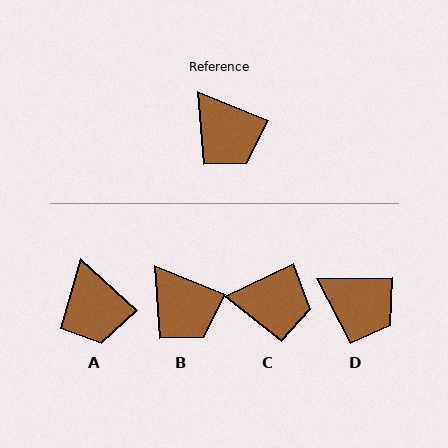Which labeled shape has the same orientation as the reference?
B.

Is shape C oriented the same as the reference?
No, it is off by about 47 degrees.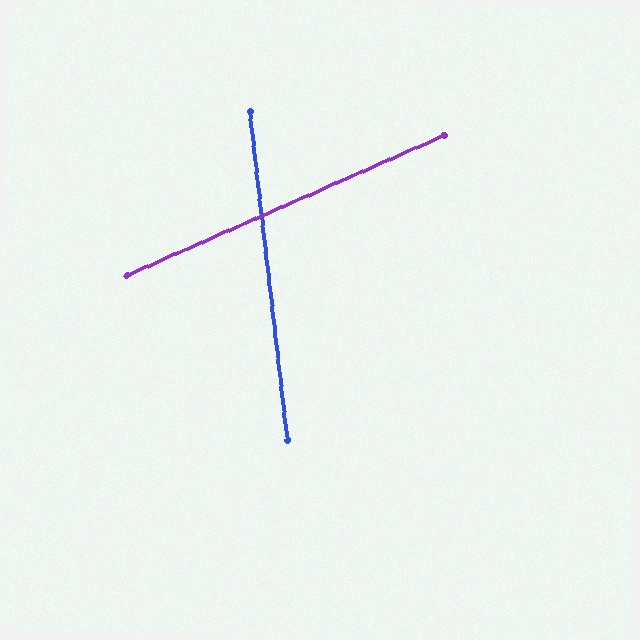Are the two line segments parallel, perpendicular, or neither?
Neither parallel nor perpendicular — they differ by about 73°.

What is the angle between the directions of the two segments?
Approximately 73 degrees.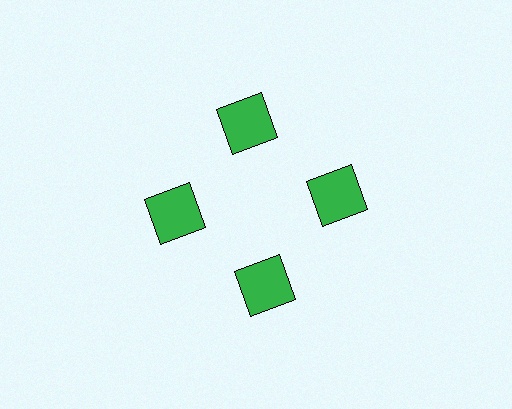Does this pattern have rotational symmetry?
Yes, this pattern has 4-fold rotational symmetry. It looks the same after rotating 90 degrees around the center.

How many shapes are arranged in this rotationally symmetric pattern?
There are 4 shapes, arranged in 4 groups of 1.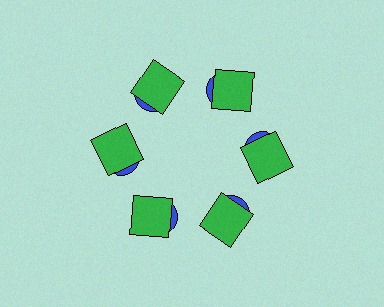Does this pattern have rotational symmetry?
Yes, this pattern has 6-fold rotational symmetry. It looks the same after rotating 60 degrees around the center.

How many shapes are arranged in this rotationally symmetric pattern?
There are 12 shapes, arranged in 6 groups of 2.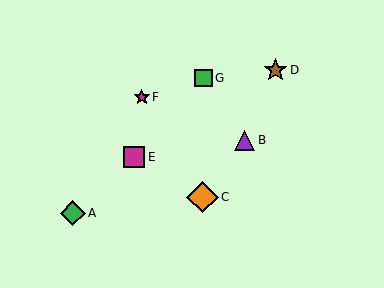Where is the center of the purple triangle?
The center of the purple triangle is at (245, 140).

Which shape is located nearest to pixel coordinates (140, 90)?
The magenta star (labeled F) at (142, 97) is nearest to that location.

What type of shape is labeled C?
Shape C is an orange diamond.